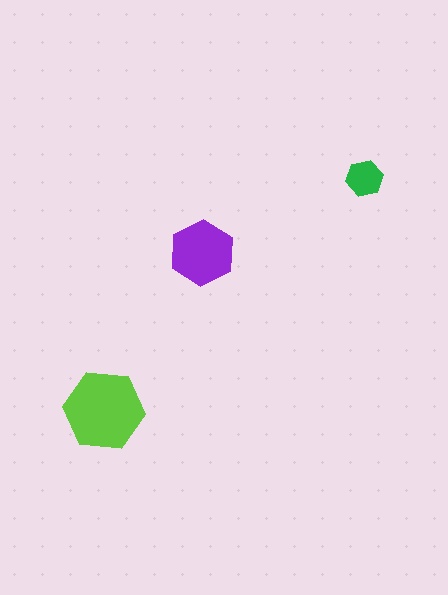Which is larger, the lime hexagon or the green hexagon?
The lime one.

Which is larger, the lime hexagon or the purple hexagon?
The lime one.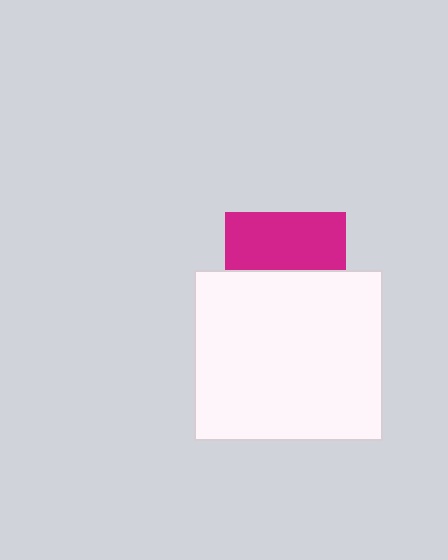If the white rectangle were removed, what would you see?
You would see the complete magenta square.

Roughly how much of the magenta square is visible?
About half of it is visible (roughly 48%).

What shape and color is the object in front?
The object in front is a white rectangle.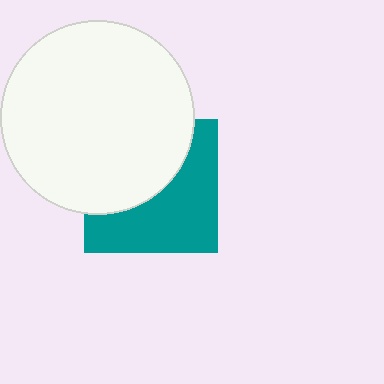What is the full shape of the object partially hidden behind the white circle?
The partially hidden object is a teal square.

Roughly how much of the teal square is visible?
About half of it is visible (roughly 52%).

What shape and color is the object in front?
The object in front is a white circle.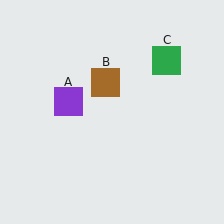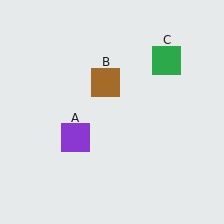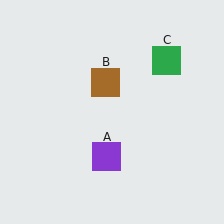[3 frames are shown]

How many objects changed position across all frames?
1 object changed position: purple square (object A).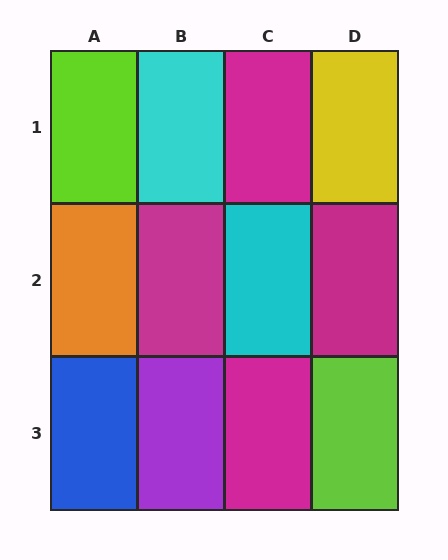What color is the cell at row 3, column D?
Lime.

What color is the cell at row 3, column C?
Magenta.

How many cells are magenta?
4 cells are magenta.